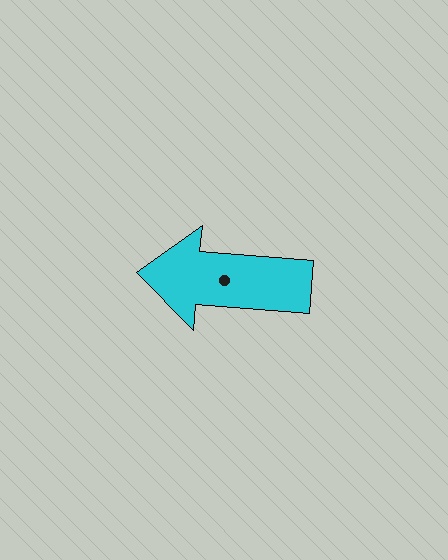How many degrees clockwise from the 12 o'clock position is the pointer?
Approximately 275 degrees.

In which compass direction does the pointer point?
West.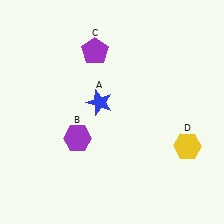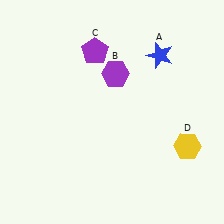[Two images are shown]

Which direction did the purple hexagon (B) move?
The purple hexagon (B) moved up.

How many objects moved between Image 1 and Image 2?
2 objects moved between the two images.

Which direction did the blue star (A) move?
The blue star (A) moved right.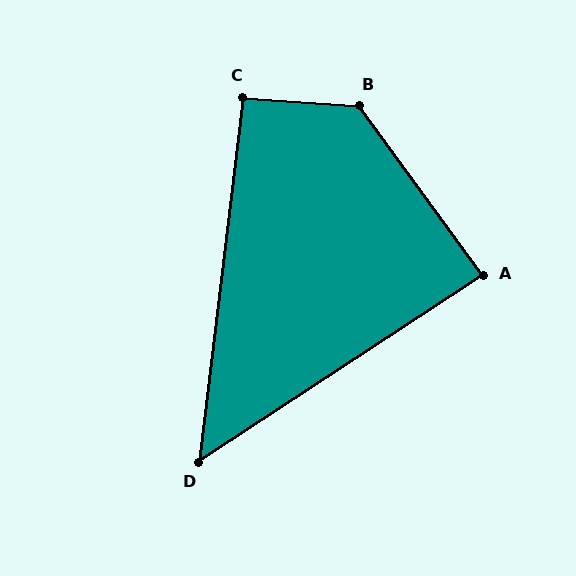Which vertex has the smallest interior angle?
D, at approximately 50 degrees.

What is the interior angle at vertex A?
Approximately 87 degrees (approximately right).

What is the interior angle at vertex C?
Approximately 93 degrees (approximately right).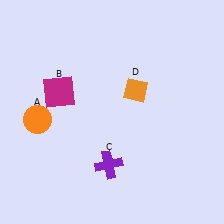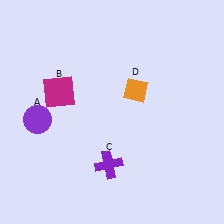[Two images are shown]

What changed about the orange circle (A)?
In Image 1, A is orange. In Image 2, it changed to purple.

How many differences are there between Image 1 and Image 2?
There is 1 difference between the two images.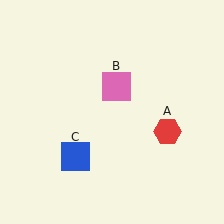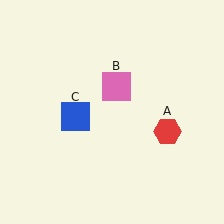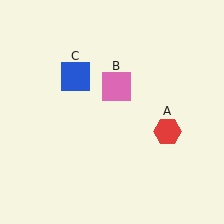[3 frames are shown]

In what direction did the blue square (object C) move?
The blue square (object C) moved up.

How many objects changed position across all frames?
1 object changed position: blue square (object C).